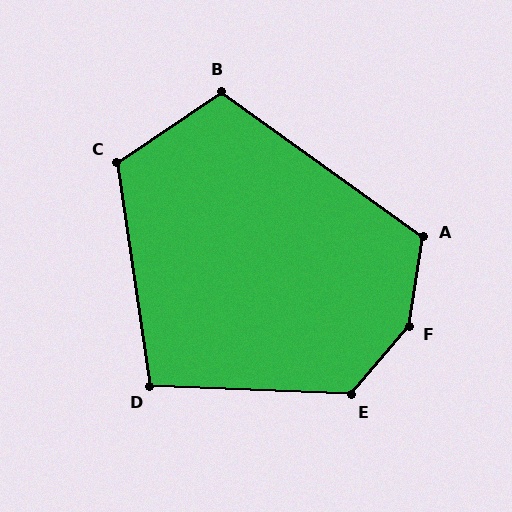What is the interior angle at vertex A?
Approximately 117 degrees (obtuse).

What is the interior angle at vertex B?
Approximately 110 degrees (obtuse).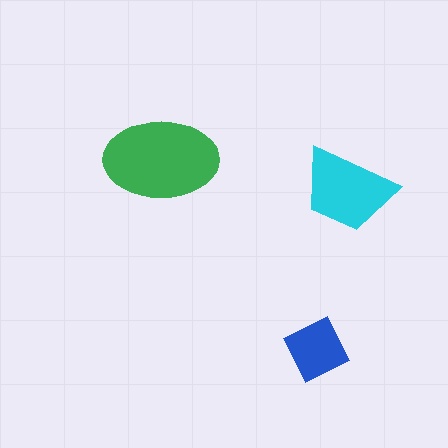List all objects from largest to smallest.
The green ellipse, the cyan trapezoid, the blue diamond.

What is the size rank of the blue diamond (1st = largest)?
3rd.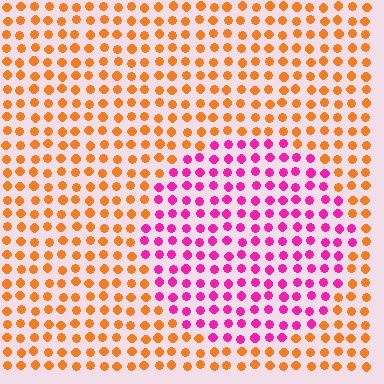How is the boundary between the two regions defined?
The boundary is defined purely by a slight shift in hue (about 67 degrees). Spacing, size, and orientation are identical on both sides.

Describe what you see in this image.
The image is filled with small orange elements in a uniform arrangement. A circle-shaped region is visible where the elements are tinted to a slightly different hue, forming a subtle color boundary.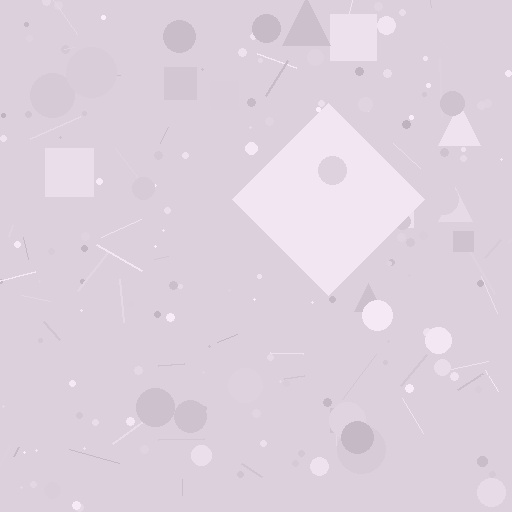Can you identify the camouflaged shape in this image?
The camouflaged shape is a diamond.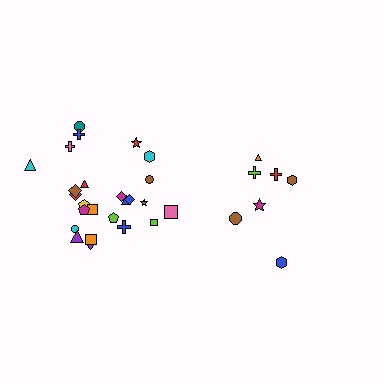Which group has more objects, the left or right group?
The left group.